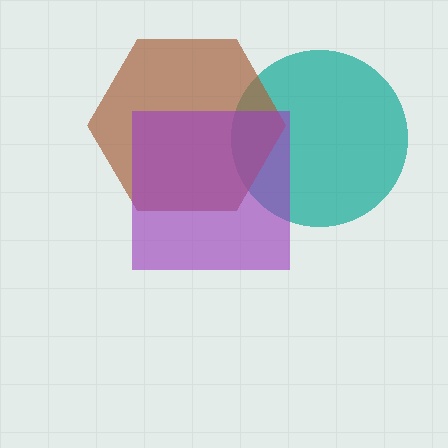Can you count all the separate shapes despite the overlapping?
Yes, there are 3 separate shapes.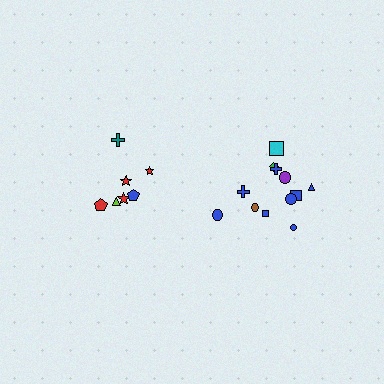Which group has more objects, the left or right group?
The right group.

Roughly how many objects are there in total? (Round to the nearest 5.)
Roughly 20 objects in total.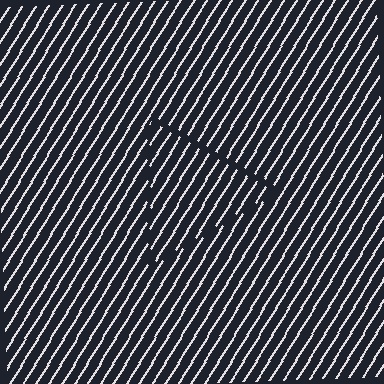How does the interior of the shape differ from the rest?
The interior of the shape contains the same grating, shifted by half a period — the contour is defined by the phase discontinuity where line-ends from the inner and outer gratings abut.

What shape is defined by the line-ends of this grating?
An illusory triangle. The interior of the shape contains the same grating, shifted by half a period — the contour is defined by the phase discontinuity where line-ends from the inner and outer gratings abut.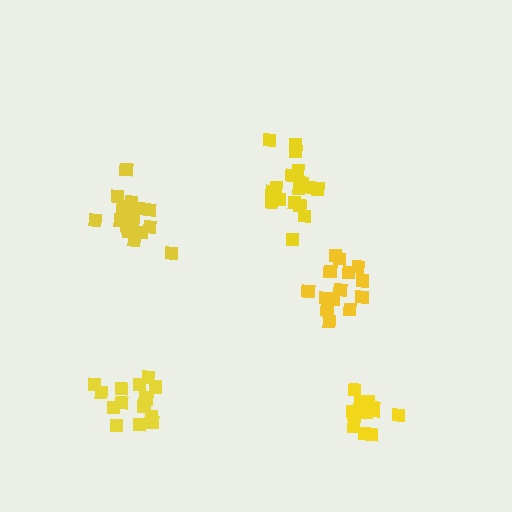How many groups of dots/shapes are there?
There are 5 groups.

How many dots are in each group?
Group 1: 14 dots, Group 2: 18 dots, Group 3: 15 dots, Group 4: 14 dots, Group 5: 17 dots (78 total).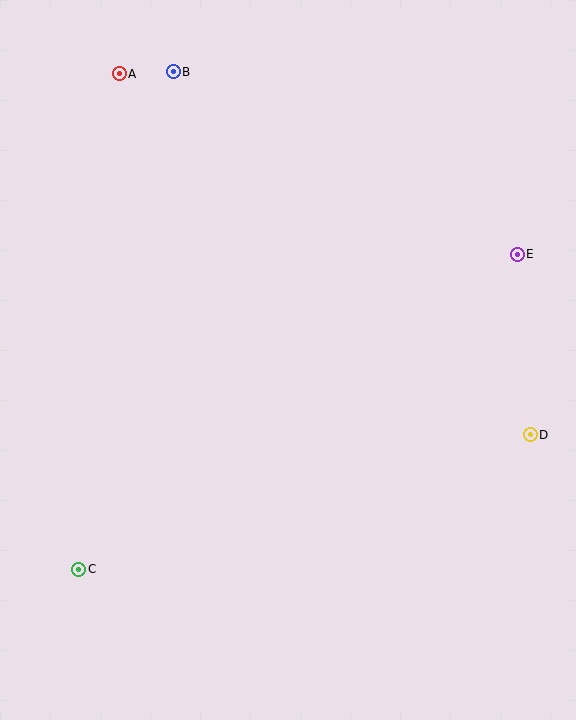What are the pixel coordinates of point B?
Point B is at (173, 72).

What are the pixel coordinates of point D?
Point D is at (530, 435).